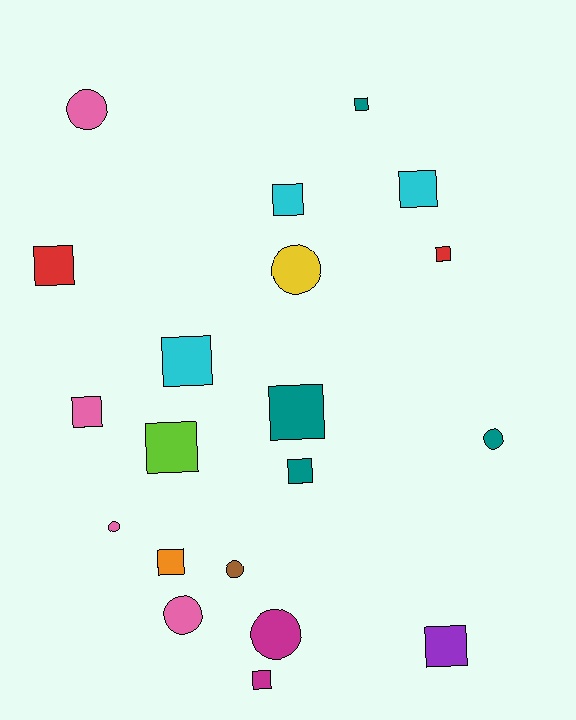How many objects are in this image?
There are 20 objects.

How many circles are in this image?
There are 7 circles.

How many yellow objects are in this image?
There is 1 yellow object.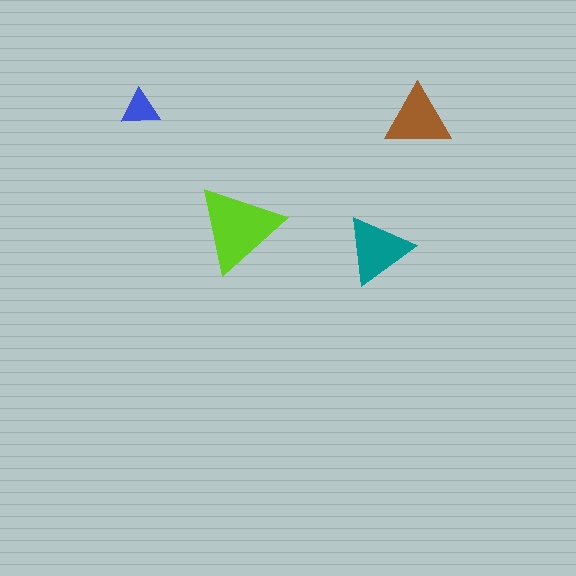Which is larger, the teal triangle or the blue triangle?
The teal one.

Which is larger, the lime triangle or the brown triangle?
The lime one.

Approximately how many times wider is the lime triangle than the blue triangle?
About 2.5 times wider.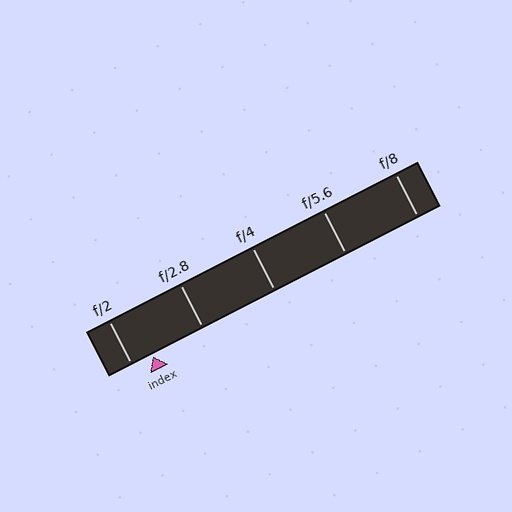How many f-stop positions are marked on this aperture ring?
There are 5 f-stop positions marked.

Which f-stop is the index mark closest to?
The index mark is closest to f/2.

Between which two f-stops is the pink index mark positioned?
The index mark is between f/2 and f/2.8.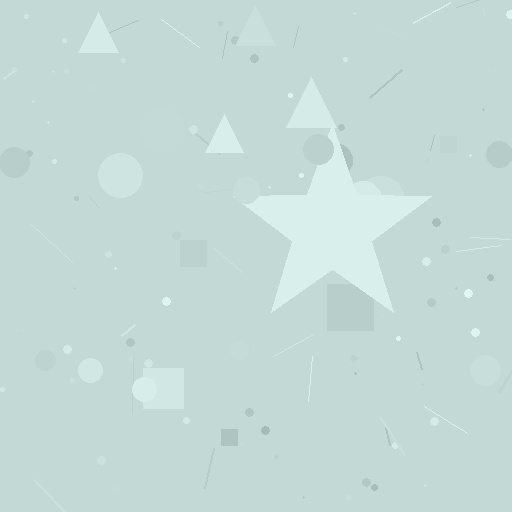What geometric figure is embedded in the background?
A star is embedded in the background.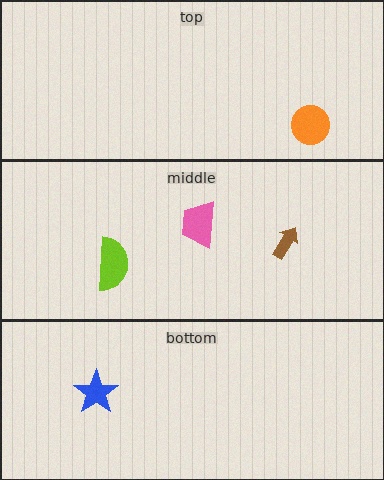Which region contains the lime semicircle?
The middle region.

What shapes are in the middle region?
The pink trapezoid, the lime semicircle, the brown arrow.